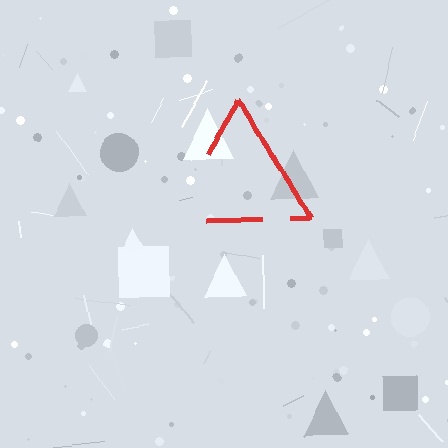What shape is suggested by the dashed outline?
The dashed outline suggests a triangle.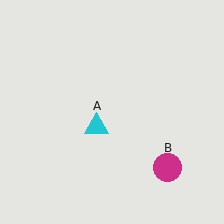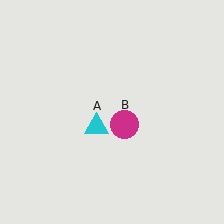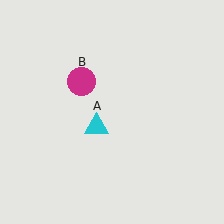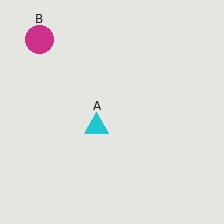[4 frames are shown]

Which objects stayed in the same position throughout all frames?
Cyan triangle (object A) remained stationary.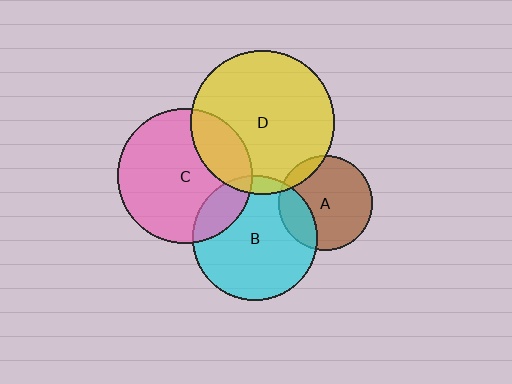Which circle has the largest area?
Circle D (yellow).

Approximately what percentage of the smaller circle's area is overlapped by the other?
Approximately 5%.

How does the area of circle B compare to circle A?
Approximately 1.7 times.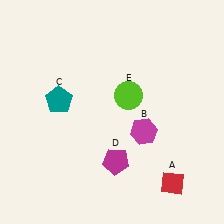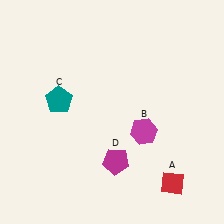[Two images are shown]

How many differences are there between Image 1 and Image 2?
There is 1 difference between the two images.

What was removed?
The lime circle (E) was removed in Image 2.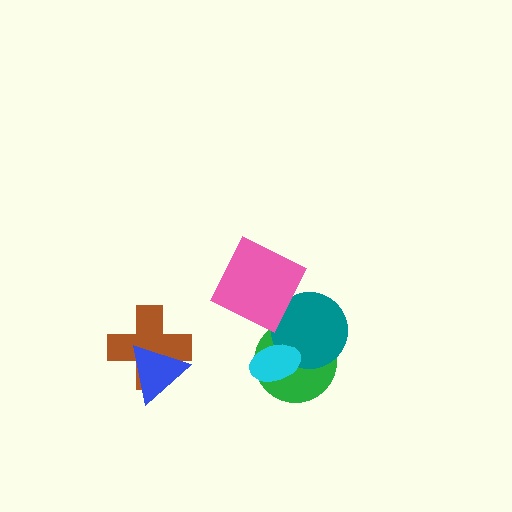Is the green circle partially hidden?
Yes, it is partially covered by another shape.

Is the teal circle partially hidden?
Yes, it is partially covered by another shape.